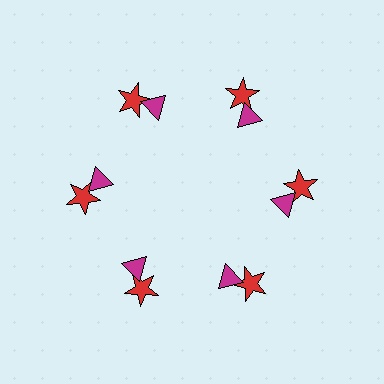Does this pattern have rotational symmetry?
Yes, this pattern has 6-fold rotational symmetry. It looks the same after rotating 60 degrees around the center.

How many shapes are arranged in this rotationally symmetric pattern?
There are 12 shapes, arranged in 6 groups of 2.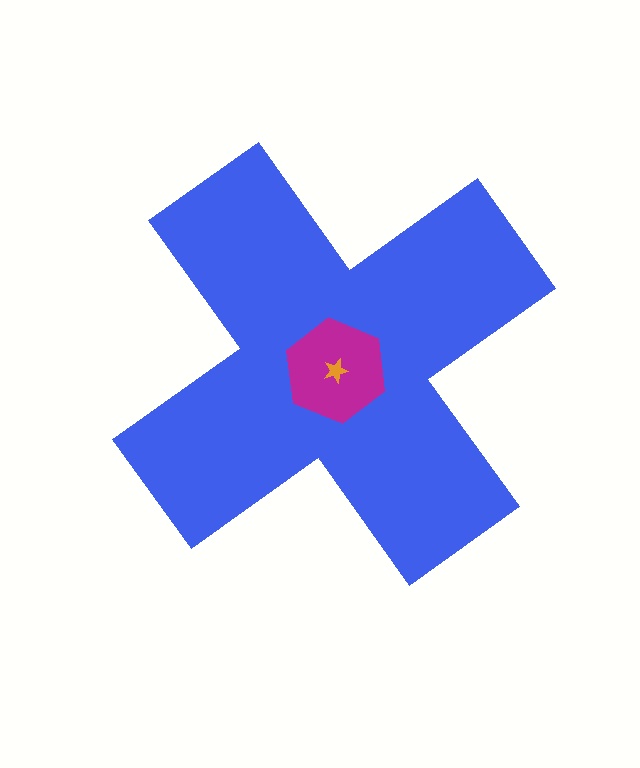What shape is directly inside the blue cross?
The magenta hexagon.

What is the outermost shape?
The blue cross.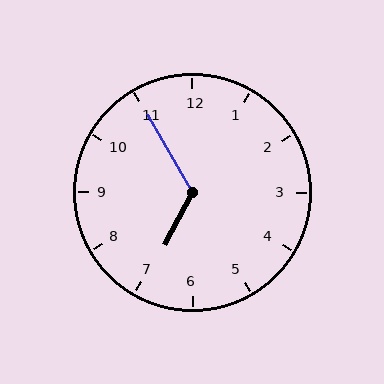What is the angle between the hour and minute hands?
Approximately 122 degrees.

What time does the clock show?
6:55.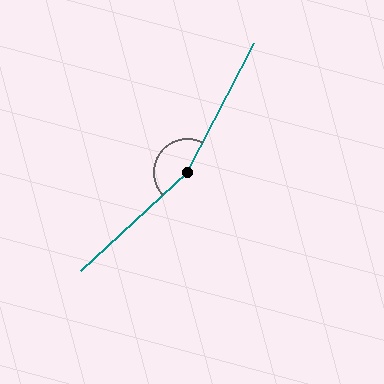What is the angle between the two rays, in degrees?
Approximately 160 degrees.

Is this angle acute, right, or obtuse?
It is obtuse.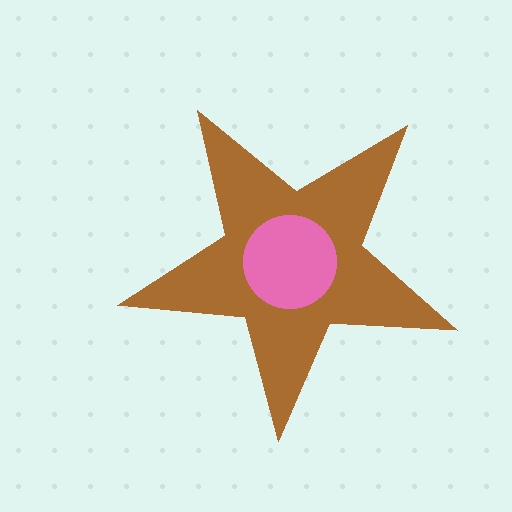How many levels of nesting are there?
2.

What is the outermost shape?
The brown star.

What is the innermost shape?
The pink circle.